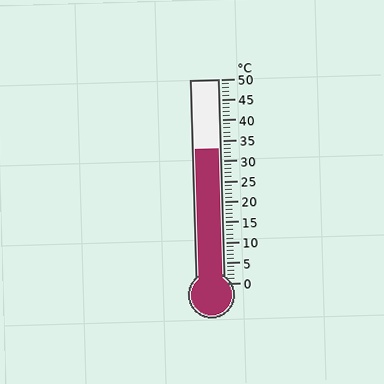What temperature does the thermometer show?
The thermometer shows approximately 33°C.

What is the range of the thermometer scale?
The thermometer scale ranges from 0°C to 50°C.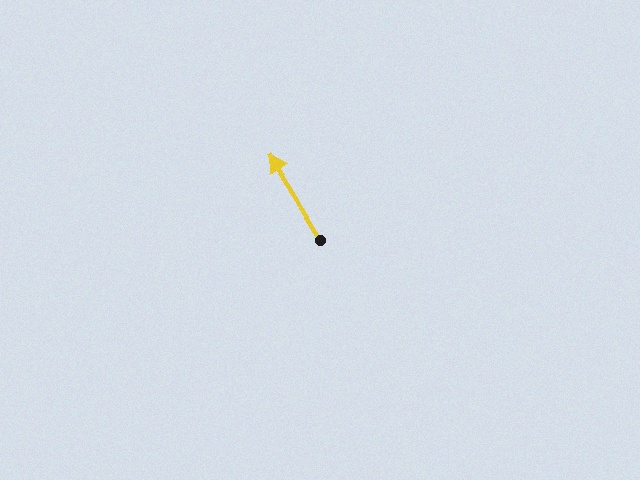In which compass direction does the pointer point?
Northwest.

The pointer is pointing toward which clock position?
Roughly 11 o'clock.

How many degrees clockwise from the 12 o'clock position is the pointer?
Approximately 328 degrees.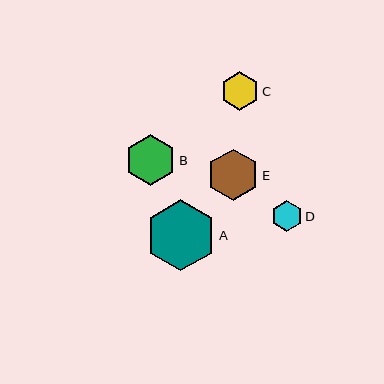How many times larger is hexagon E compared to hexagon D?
Hexagon E is approximately 1.7 times the size of hexagon D.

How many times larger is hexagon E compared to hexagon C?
Hexagon E is approximately 1.3 times the size of hexagon C.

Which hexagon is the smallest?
Hexagon D is the smallest with a size of approximately 30 pixels.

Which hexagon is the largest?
Hexagon A is the largest with a size of approximately 71 pixels.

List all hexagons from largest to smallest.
From largest to smallest: A, E, B, C, D.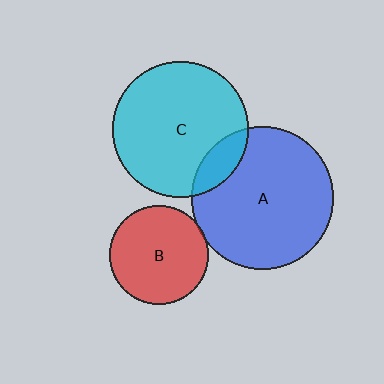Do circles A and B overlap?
Yes.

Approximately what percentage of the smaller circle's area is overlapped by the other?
Approximately 5%.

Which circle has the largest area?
Circle A (blue).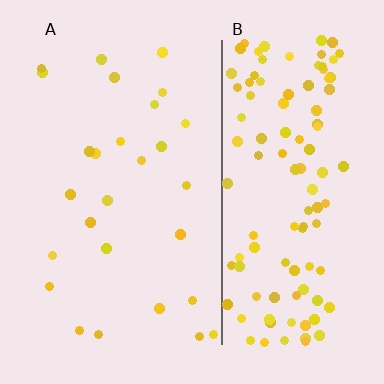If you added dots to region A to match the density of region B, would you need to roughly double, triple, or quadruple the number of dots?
Approximately quadruple.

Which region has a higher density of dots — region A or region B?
B (the right).